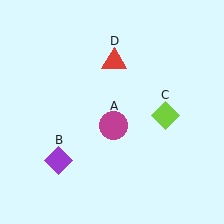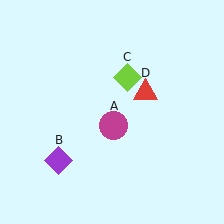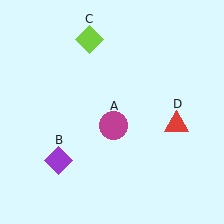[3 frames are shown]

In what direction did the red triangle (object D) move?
The red triangle (object D) moved down and to the right.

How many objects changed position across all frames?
2 objects changed position: lime diamond (object C), red triangle (object D).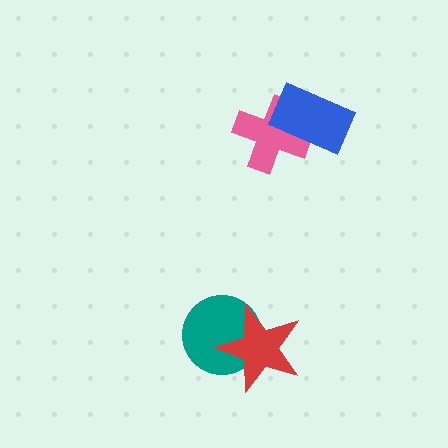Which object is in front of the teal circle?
The red star is in front of the teal circle.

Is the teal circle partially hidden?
Yes, it is partially covered by another shape.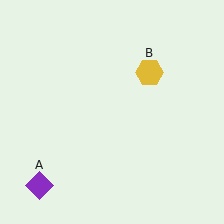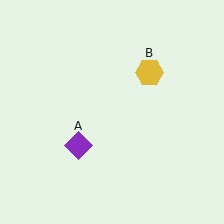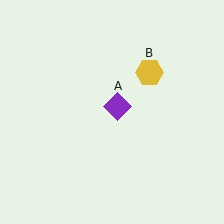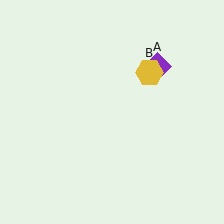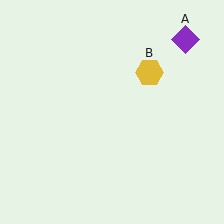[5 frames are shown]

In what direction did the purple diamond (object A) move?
The purple diamond (object A) moved up and to the right.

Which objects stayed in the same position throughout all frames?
Yellow hexagon (object B) remained stationary.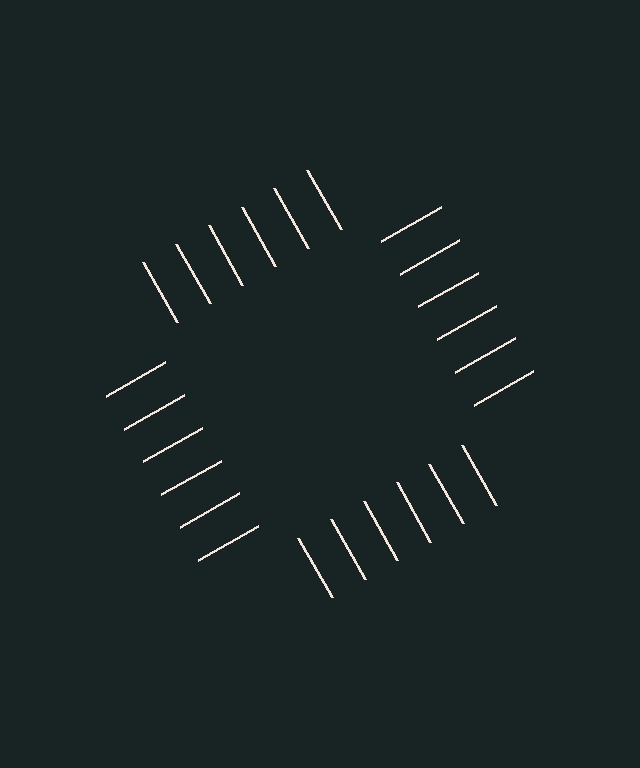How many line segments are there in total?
24 — 6 along each of the 4 edges.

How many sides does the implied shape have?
4 sides — the line-ends trace a square.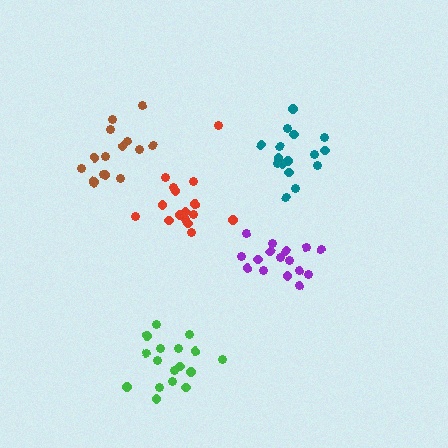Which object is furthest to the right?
The teal cluster is rightmost.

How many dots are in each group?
Group 1: 17 dots, Group 2: 16 dots, Group 3: 16 dots, Group 4: 15 dots, Group 5: 16 dots (80 total).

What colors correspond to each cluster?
The clusters are colored: green, red, purple, brown, teal.